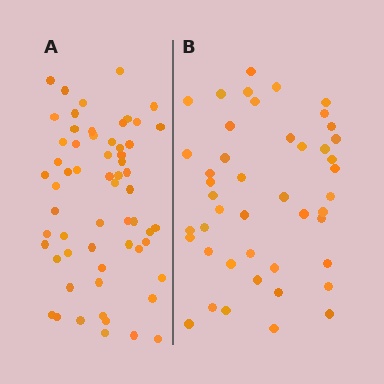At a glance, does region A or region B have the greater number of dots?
Region A (the left region) has more dots.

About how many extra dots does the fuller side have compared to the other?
Region A has approximately 15 more dots than region B.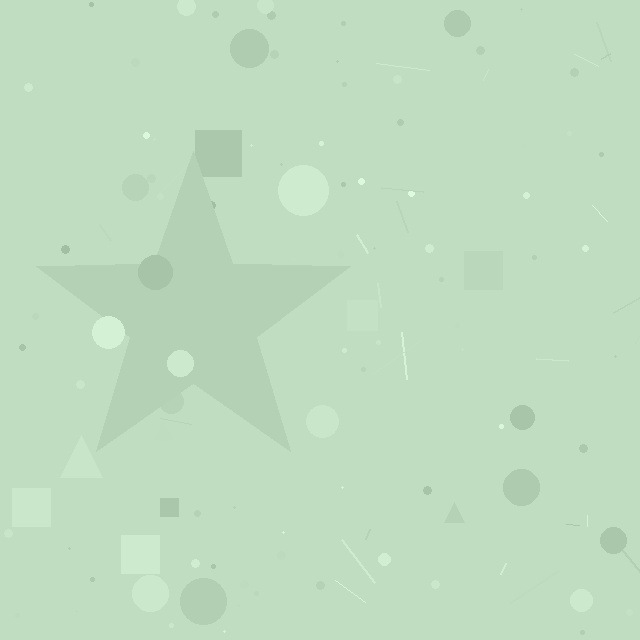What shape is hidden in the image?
A star is hidden in the image.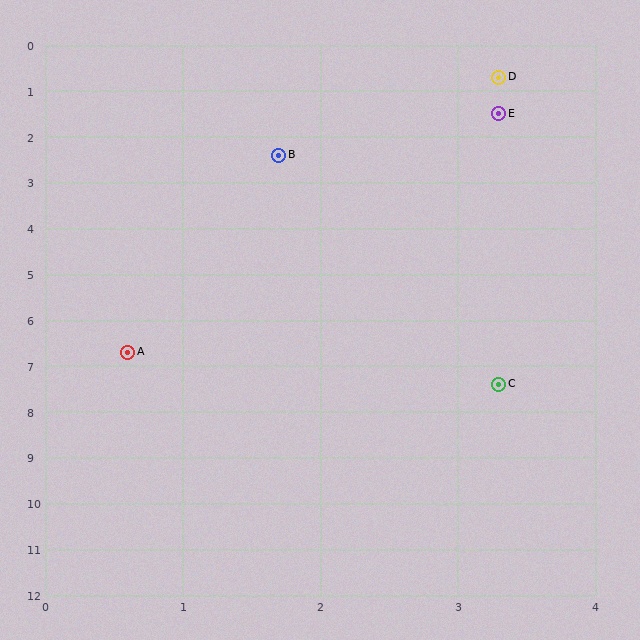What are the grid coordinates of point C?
Point C is at approximately (3.3, 7.4).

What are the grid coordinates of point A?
Point A is at approximately (0.6, 6.7).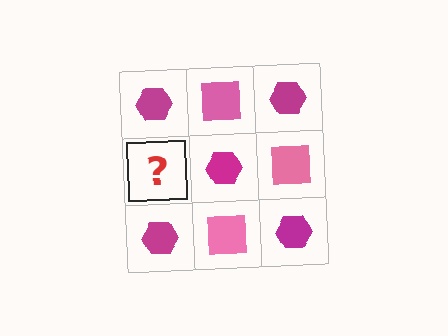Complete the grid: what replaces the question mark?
The question mark should be replaced with a pink square.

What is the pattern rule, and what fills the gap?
The rule is that it alternates magenta hexagon and pink square in a checkerboard pattern. The gap should be filled with a pink square.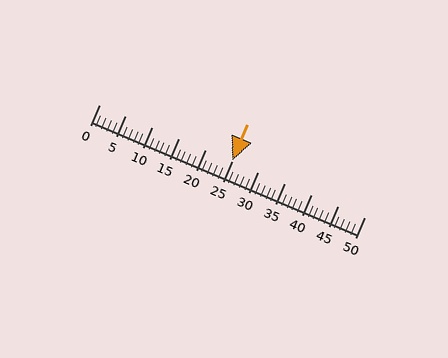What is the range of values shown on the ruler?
The ruler shows values from 0 to 50.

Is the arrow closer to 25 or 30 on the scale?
The arrow is closer to 25.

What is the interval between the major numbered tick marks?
The major tick marks are spaced 5 units apart.